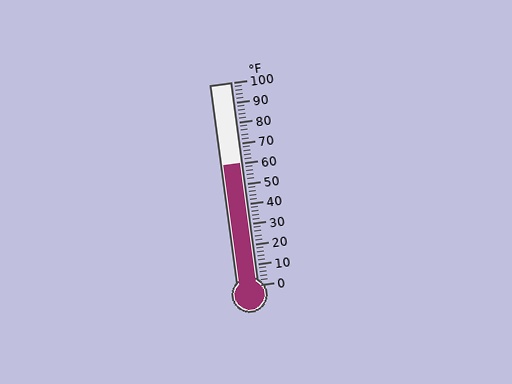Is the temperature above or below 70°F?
The temperature is below 70°F.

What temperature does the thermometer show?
The thermometer shows approximately 60°F.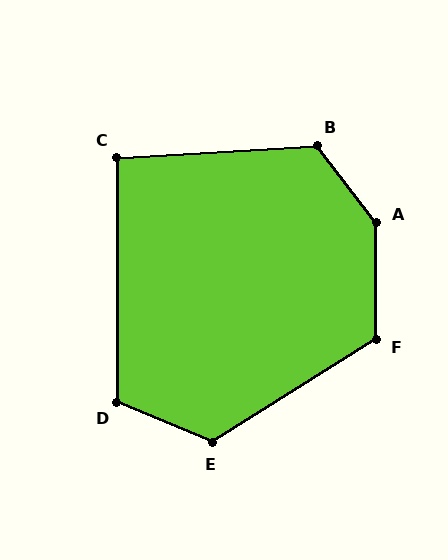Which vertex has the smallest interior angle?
C, at approximately 93 degrees.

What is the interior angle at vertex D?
Approximately 113 degrees (obtuse).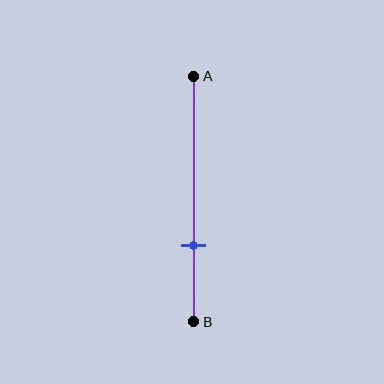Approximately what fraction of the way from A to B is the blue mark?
The blue mark is approximately 70% of the way from A to B.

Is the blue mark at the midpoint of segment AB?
No, the mark is at about 70% from A, not at the 50% midpoint.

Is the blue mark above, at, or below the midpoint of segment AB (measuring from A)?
The blue mark is below the midpoint of segment AB.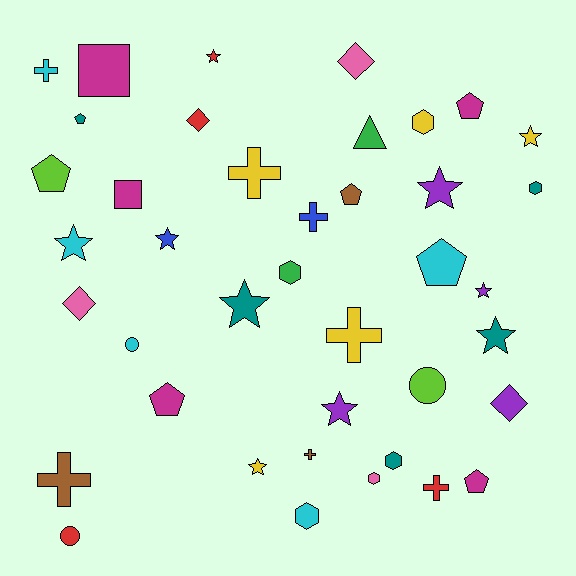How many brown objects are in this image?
There are 3 brown objects.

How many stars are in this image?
There are 10 stars.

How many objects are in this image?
There are 40 objects.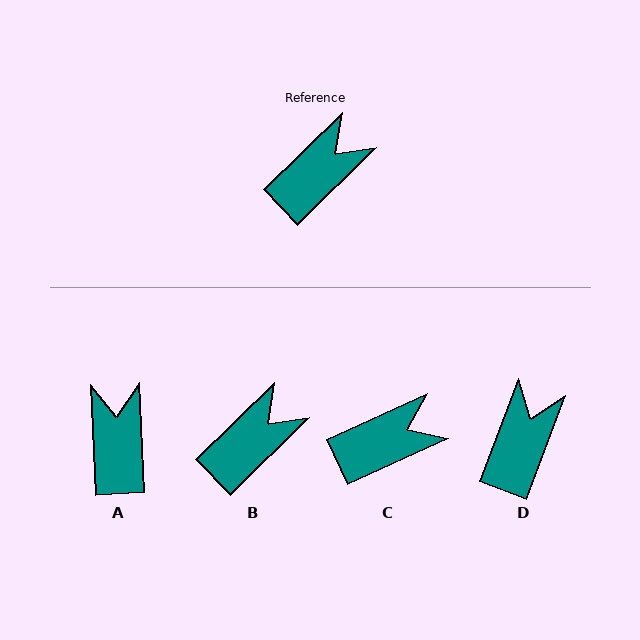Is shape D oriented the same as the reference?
No, it is off by about 25 degrees.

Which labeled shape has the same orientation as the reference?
B.